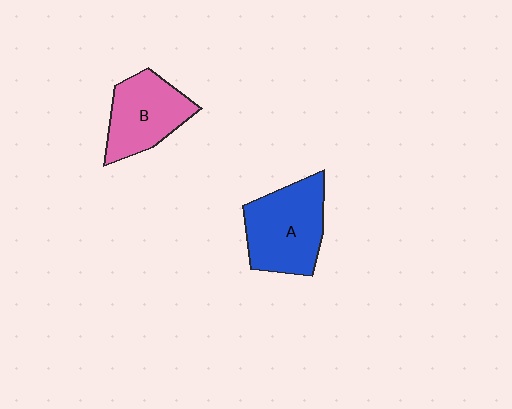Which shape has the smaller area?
Shape B (pink).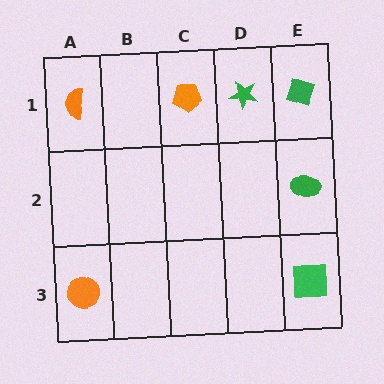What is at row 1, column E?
A green diamond.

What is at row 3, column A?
An orange circle.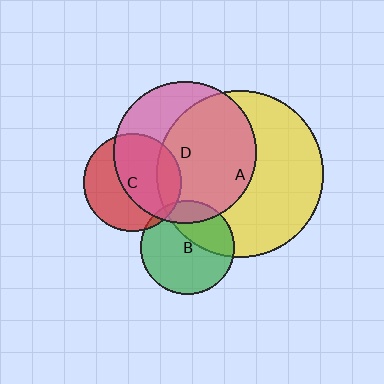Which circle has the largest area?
Circle A (yellow).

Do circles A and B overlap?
Yes.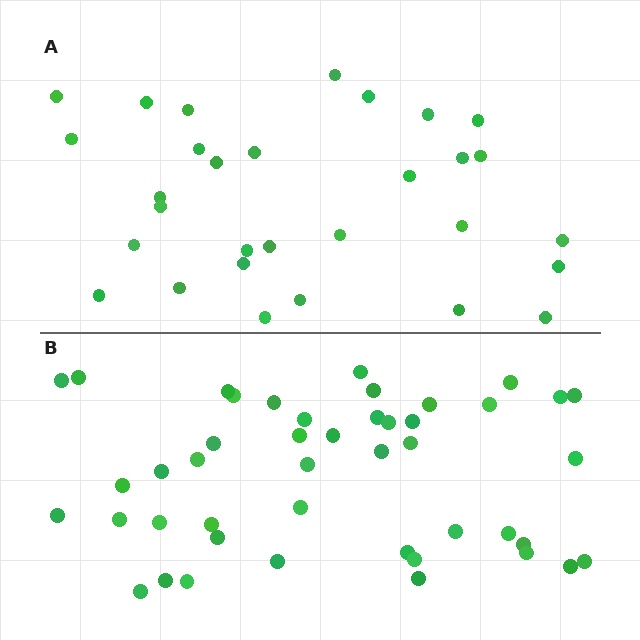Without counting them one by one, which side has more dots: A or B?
Region B (the bottom region) has more dots.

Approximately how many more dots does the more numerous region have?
Region B has approximately 15 more dots than region A.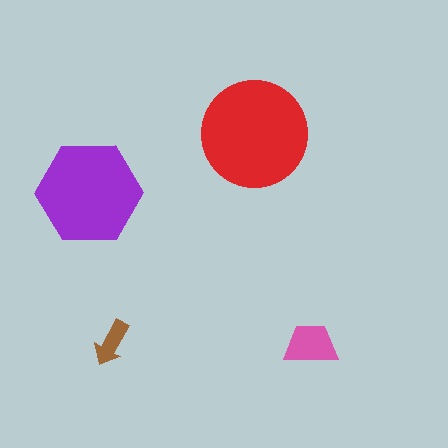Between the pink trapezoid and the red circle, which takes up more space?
The red circle.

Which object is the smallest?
The brown arrow.